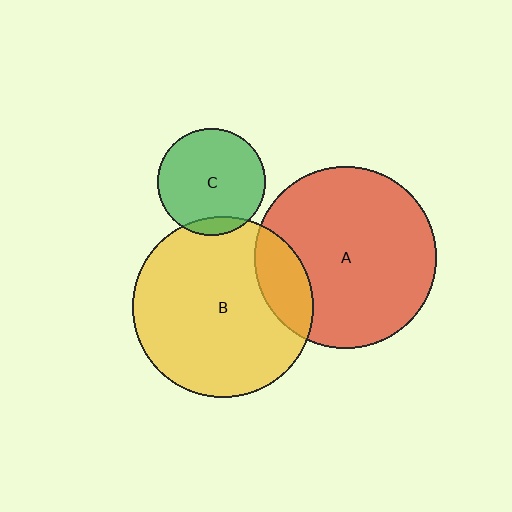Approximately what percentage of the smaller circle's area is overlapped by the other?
Approximately 15%.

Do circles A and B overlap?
Yes.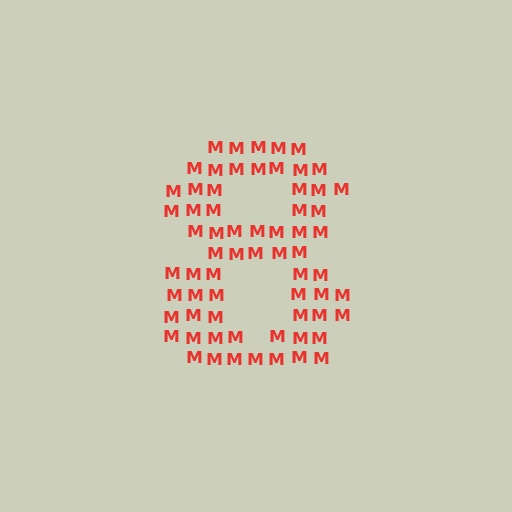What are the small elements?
The small elements are letter M's.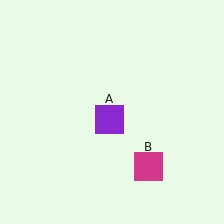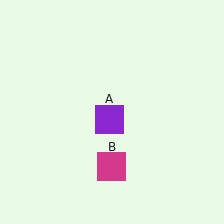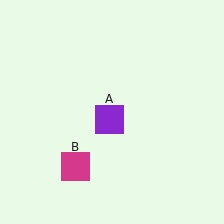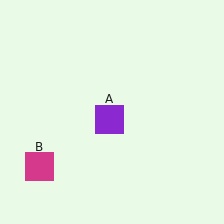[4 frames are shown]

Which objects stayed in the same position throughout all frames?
Purple square (object A) remained stationary.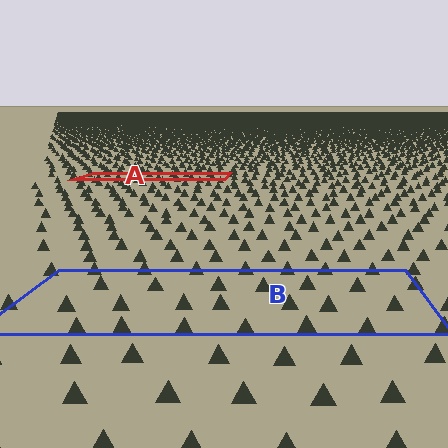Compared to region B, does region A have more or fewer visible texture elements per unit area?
Region A has more texture elements per unit area — they are packed more densely because it is farther away.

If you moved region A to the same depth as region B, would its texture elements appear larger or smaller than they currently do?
They would appear larger. At a closer depth, the same texture elements are projected at a bigger on-screen size.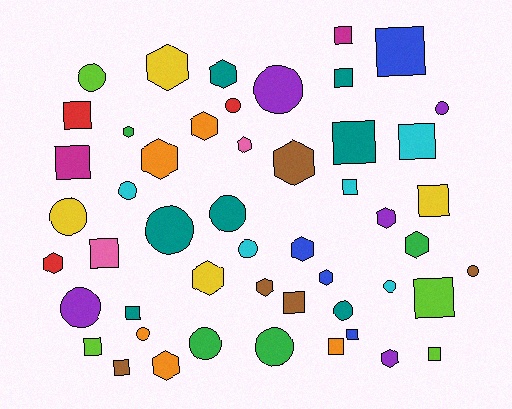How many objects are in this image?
There are 50 objects.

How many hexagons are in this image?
There are 16 hexagons.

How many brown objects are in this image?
There are 5 brown objects.